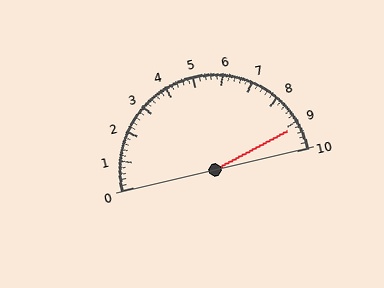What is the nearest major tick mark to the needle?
The nearest major tick mark is 9.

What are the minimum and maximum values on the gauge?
The gauge ranges from 0 to 10.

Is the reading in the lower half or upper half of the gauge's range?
The reading is in the upper half of the range (0 to 10).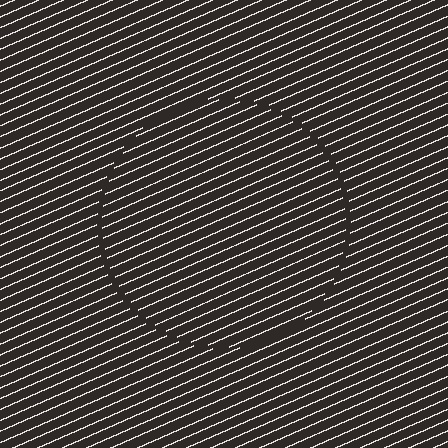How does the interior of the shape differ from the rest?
The interior of the shape contains the same grating, shifted by half a period — the contour is defined by the phase discontinuity where line-ends from the inner and outer gratings abut.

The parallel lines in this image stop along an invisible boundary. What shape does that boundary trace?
An illusory circle. The interior of the shape contains the same grating, shifted by half a period — the contour is defined by the phase discontinuity where line-ends from the inner and outer gratings abut.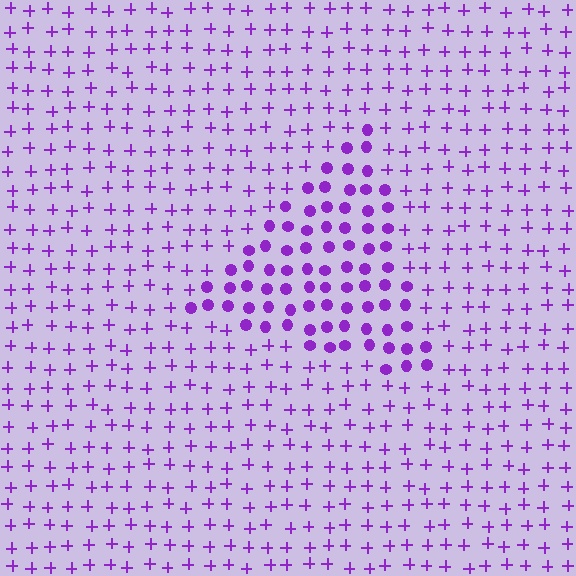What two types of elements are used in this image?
The image uses circles inside the triangle region and plus signs outside it.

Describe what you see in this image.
The image is filled with small purple elements arranged in a uniform grid. A triangle-shaped region contains circles, while the surrounding area contains plus signs. The boundary is defined purely by the change in element shape.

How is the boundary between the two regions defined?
The boundary is defined by a change in element shape: circles inside vs. plus signs outside. All elements share the same color and spacing.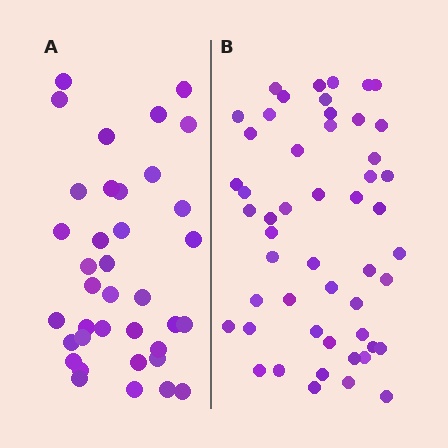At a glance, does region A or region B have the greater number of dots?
Region B (the right region) has more dots.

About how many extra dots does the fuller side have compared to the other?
Region B has approximately 15 more dots than region A.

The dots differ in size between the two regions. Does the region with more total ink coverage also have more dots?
No. Region A has more total ink coverage because its dots are larger, but region B actually contains more individual dots. Total area can be misleading — the number of items is what matters here.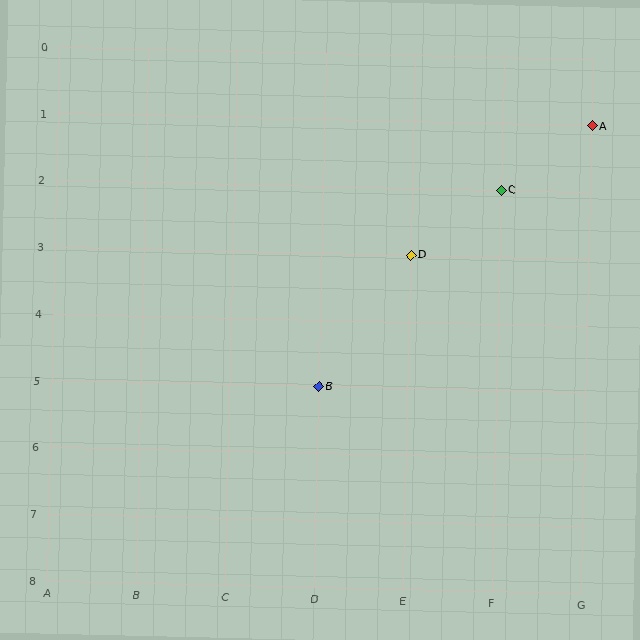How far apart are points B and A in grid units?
Points B and A are 3 columns and 4 rows apart (about 5.0 grid units diagonally).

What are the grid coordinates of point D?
Point D is at grid coordinates (E, 3).